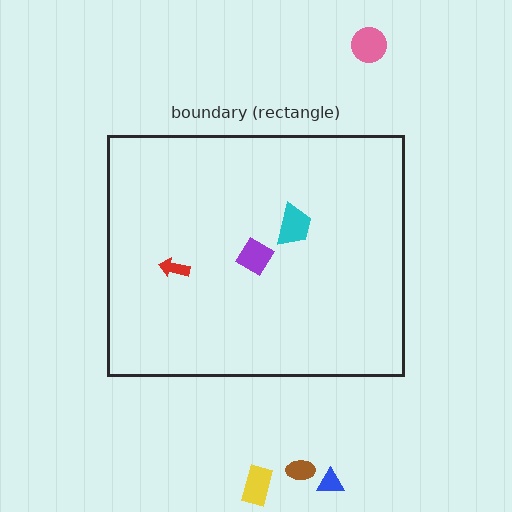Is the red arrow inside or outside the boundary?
Inside.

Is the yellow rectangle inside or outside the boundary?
Outside.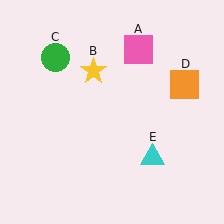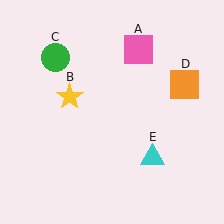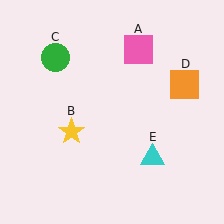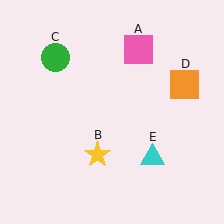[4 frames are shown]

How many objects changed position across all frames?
1 object changed position: yellow star (object B).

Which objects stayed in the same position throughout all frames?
Pink square (object A) and green circle (object C) and orange square (object D) and cyan triangle (object E) remained stationary.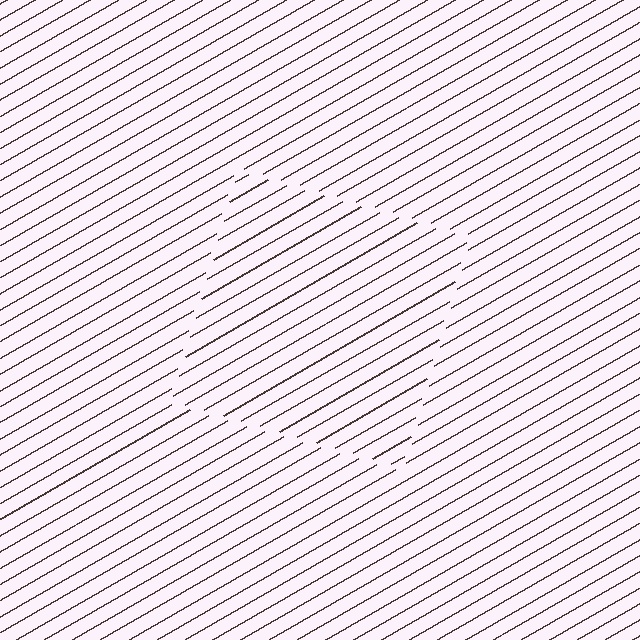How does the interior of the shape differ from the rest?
The interior of the shape contains the same grating, shifted by half a period — the contour is defined by the phase discontinuity where line-ends from the inner and outer gratings abut.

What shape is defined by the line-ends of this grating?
An illusory square. The interior of the shape contains the same grating, shifted by half a period — the contour is defined by the phase discontinuity where line-ends from the inner and outer gratings abut.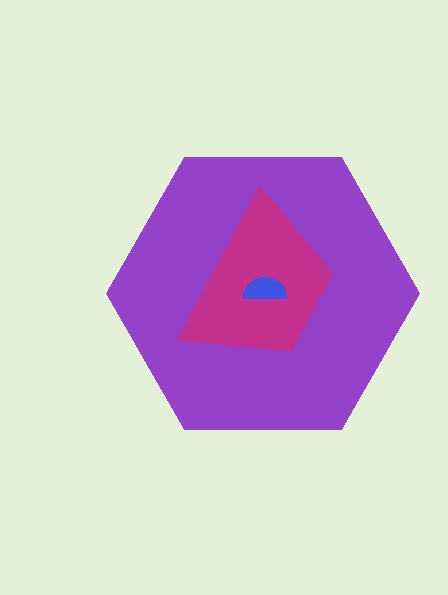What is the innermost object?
The blue semicircle.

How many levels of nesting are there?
3.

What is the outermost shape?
The purple hexagon.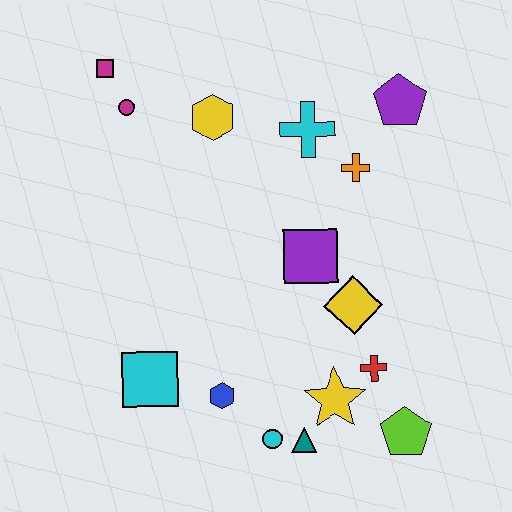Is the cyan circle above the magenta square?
No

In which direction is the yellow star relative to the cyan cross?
The yellow star is below the cyan cross.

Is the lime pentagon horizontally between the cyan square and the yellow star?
No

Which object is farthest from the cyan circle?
The magenta square is farthest from the cyan circle.